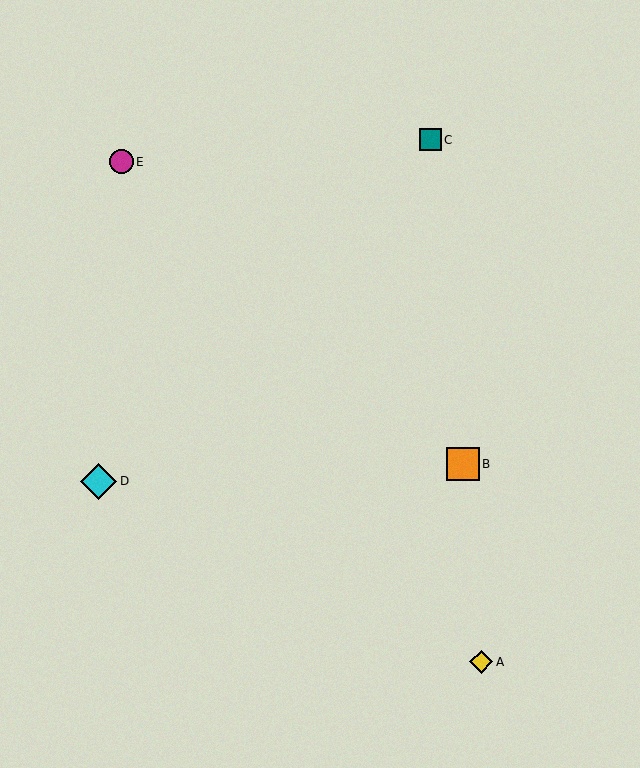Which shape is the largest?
The cyan diamond (labeled D) is the largest.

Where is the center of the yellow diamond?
The center of the yellow diamond is at (481, 662).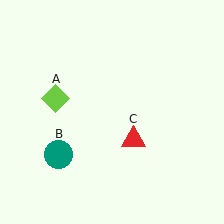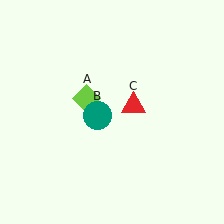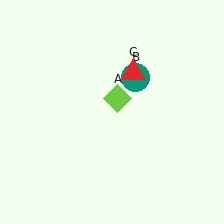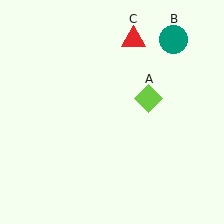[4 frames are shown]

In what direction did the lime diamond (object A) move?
The lime diamond (object A) moved right.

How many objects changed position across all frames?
3 objects changed position: lime diamond (object A), teal circle (object B), red triangle (object C).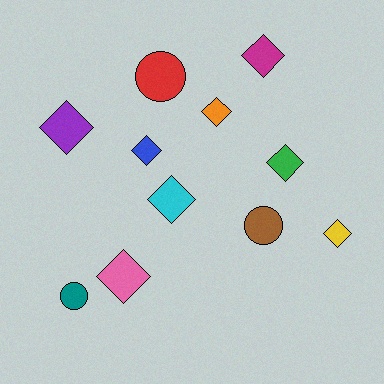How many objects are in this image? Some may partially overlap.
There are 11 objects.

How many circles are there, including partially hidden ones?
There are 3 circles.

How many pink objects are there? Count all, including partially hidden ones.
There is 1 pink object.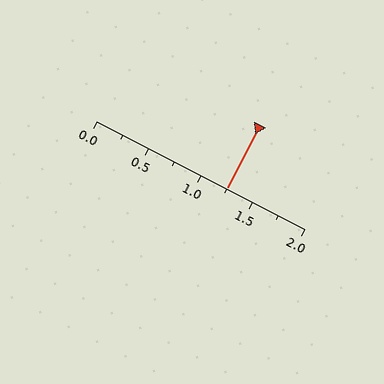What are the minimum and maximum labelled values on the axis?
The axis runs from 0.0 to 2.0.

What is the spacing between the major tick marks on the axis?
The major ticks are spaced 0.5 apart.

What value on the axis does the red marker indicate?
The marker indicates approximately 1.25.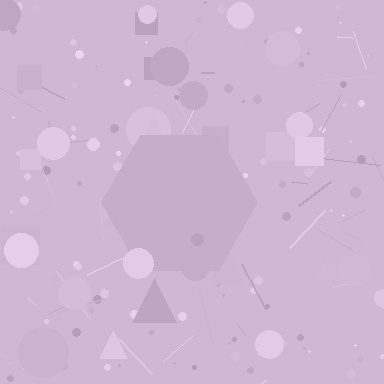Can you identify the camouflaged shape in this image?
The camouflaged shape is a hexagon.